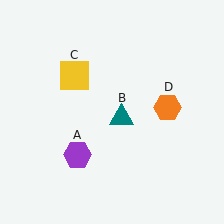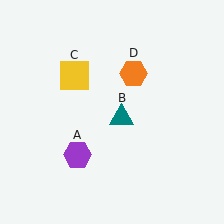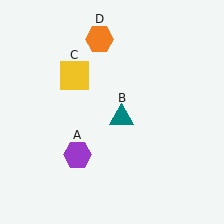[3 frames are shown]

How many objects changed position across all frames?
1 object changed position: orange hexagon (object D).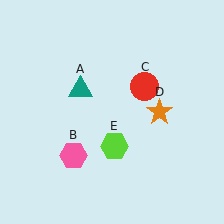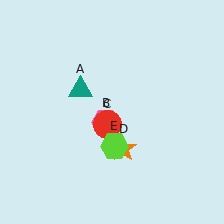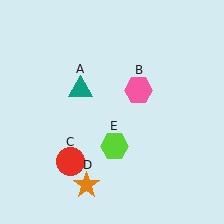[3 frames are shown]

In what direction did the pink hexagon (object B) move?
The pink hexagon (object B) moved up and to the right.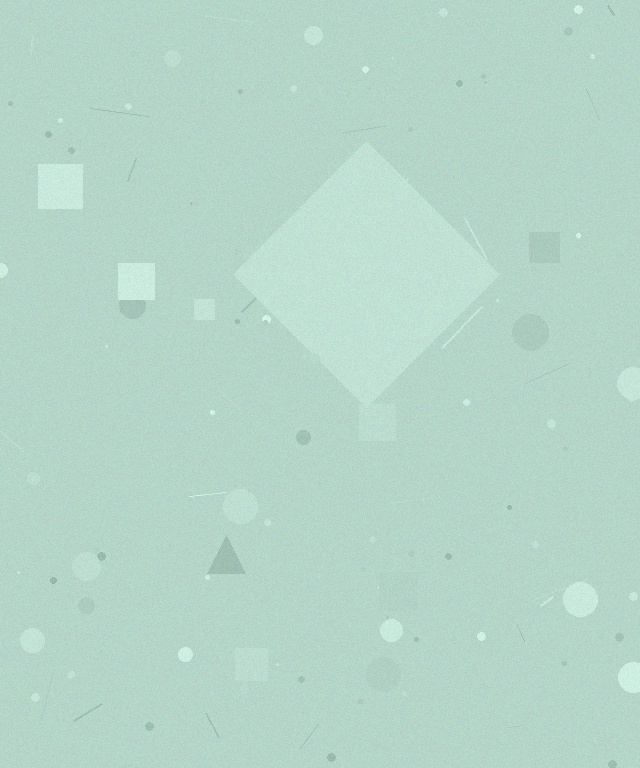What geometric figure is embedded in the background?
A diamond is embedded in the background.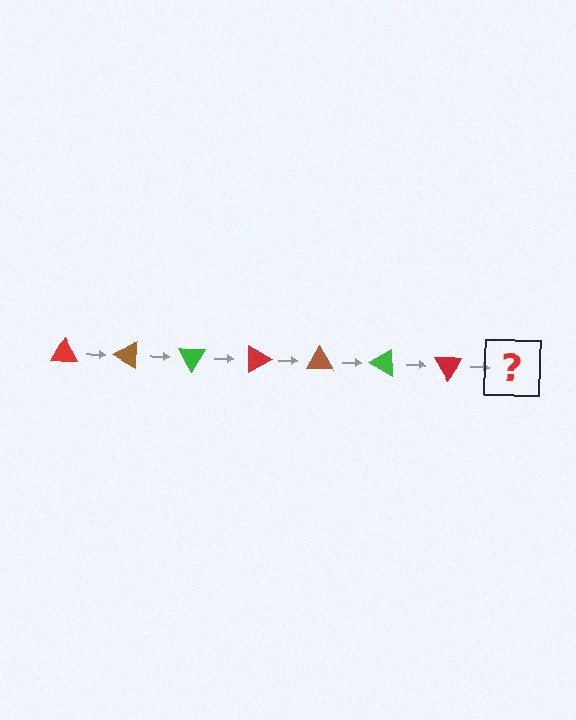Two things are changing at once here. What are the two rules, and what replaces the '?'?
The two rules are that it rotates 30 degrees each step and the color cycles through red, brown, and green. The '?' should be a brown triangle, rotated 210 degrees from the start.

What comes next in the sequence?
The next element should be a brown triangle, rotated 210 degrees from the start.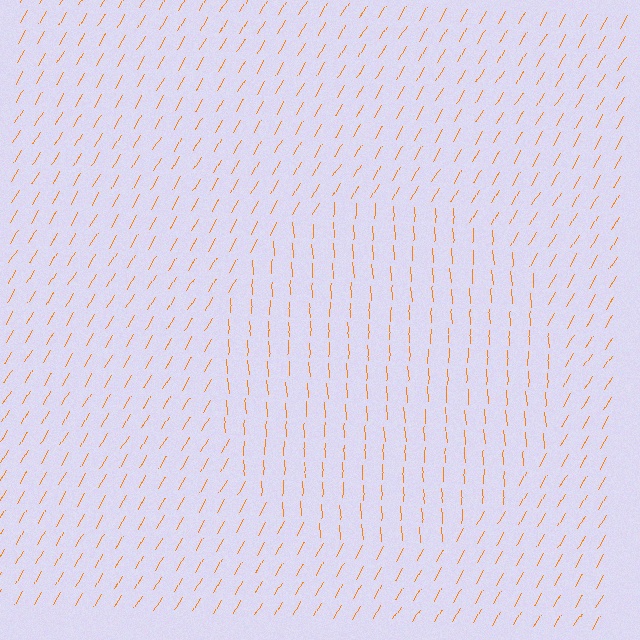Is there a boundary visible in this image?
Yes, there is a texture boundary formed by a change in line orientation.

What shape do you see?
I see a circle.